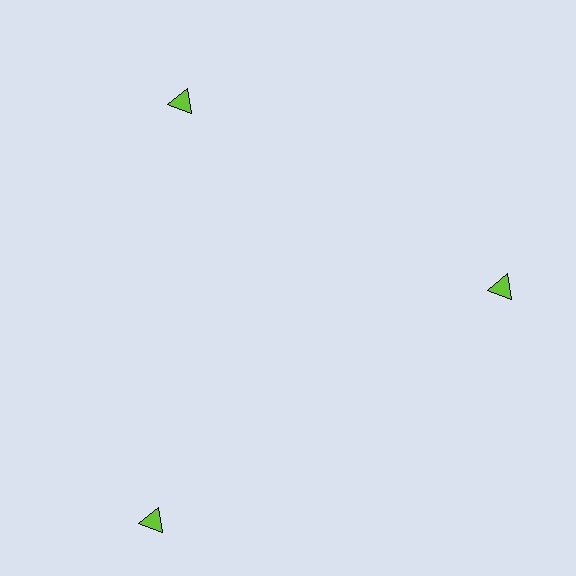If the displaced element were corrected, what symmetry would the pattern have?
It would have 3-fold rotational symmetry — the pattern would map onto itself every 120 degrees.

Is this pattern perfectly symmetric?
No. The 3 lime triangles are arranged in a ring, but one element near the 7 o'clock position is pushed outward from the center, breaking the 3-fold rotational symmetry.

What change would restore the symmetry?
The symmetry would be restored by moving it inward, back onto the ring so that all 3 triangles sit at equal angles and equal distance from the center.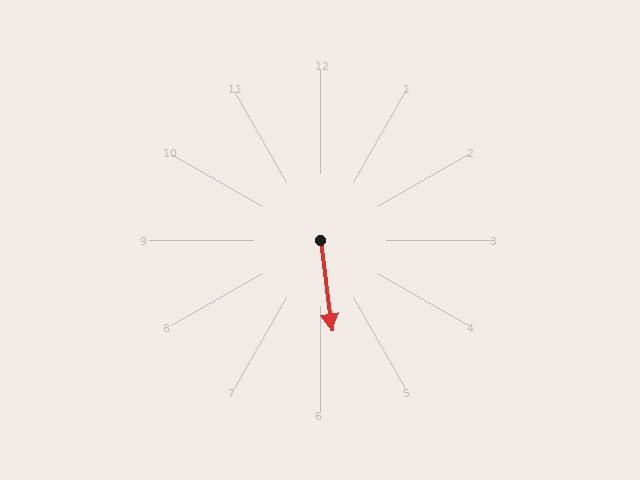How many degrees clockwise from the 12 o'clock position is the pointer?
Approximately 173 degrees.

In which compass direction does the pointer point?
South.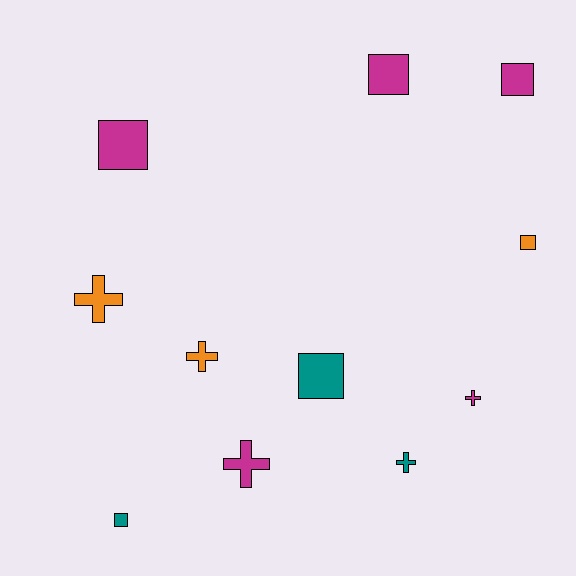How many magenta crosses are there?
There are 2 magenta crosses.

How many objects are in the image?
There are 11 objects.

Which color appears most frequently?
Magenta, with 5 objects.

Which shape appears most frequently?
Square, with 6 objects.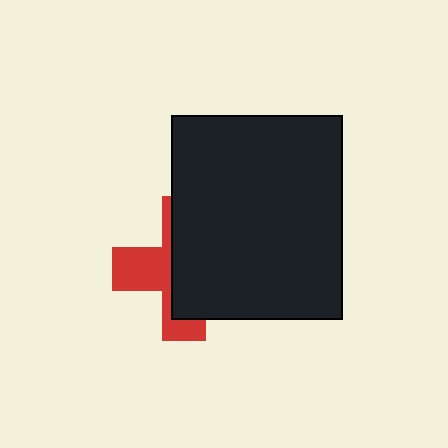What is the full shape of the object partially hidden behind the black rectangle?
The partially hidden object is a red cross.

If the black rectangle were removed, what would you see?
You would see the complete red cross.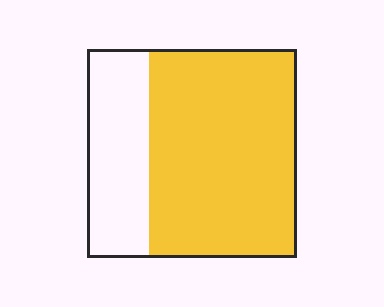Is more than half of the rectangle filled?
Yes.